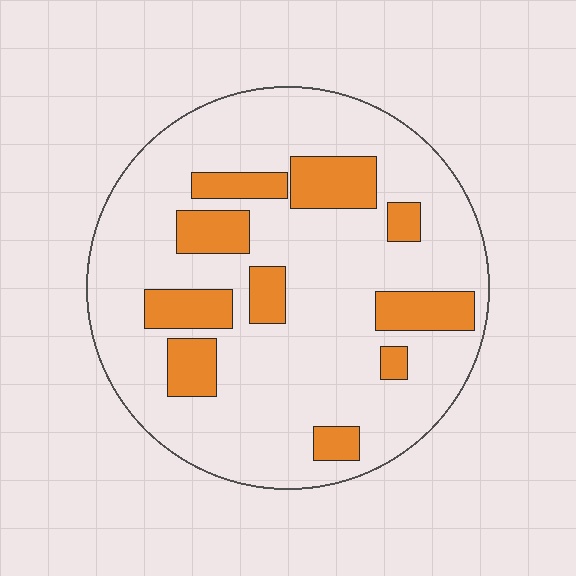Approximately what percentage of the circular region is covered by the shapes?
Approximately 20%.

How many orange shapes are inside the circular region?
10.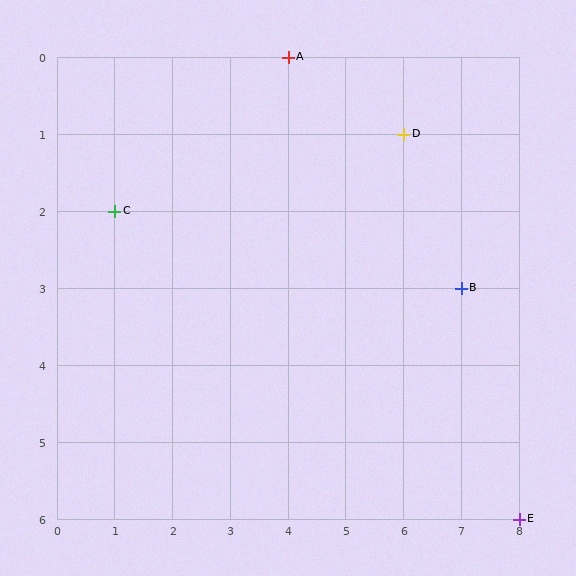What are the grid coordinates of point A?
Point A is at grid coordinates (4, 0).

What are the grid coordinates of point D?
Point D is at grid coordinates (6, 1).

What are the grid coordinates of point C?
Point C is at grid coordinates (1, 2).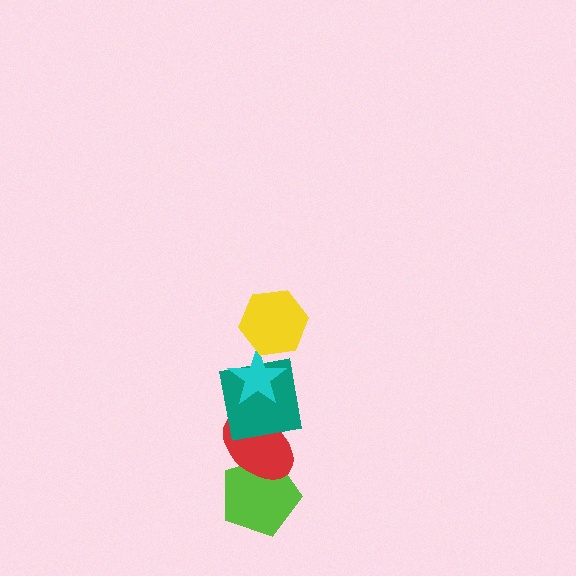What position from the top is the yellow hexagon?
The yellow hexagon is 1st from the top.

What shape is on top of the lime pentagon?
The red ellipse is on top of the lime pentagon.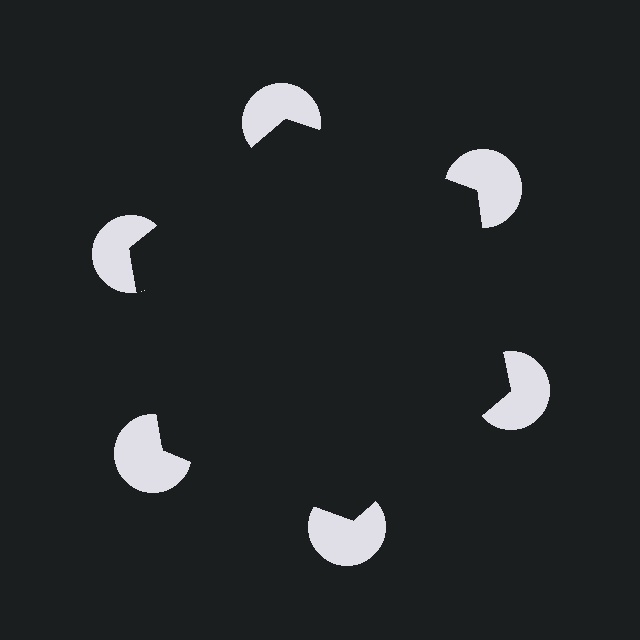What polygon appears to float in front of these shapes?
An illusory hexagon — its edges are inferred from the aligned wedge cuts in the pac-man discs, not physically drawn.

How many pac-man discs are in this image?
There are 6 — one at each vertex of the illusory hexagon.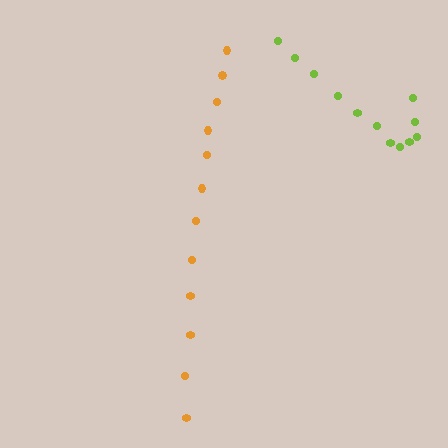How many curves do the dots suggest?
There are 2 distinct paths.